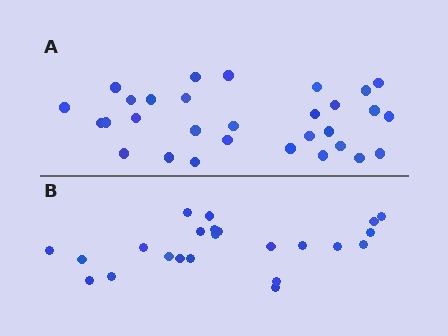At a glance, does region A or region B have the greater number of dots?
Region A (the top region) has more dots.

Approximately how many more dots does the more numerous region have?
Region A has roughly 8 or so more dots than region B.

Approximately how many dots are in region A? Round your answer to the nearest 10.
About 30 dots.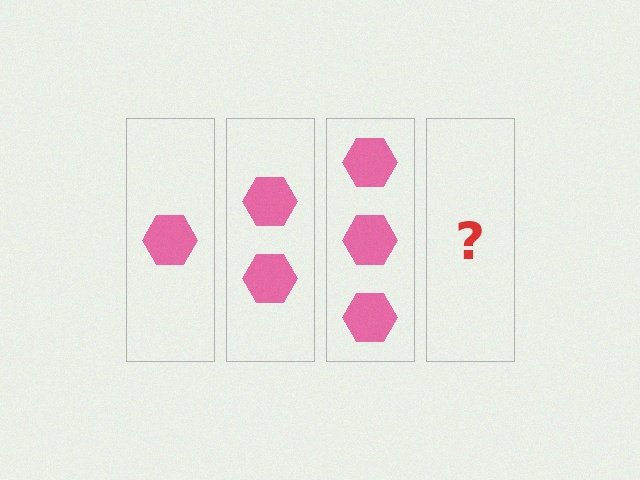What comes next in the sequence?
The next element should be 4 hexagons.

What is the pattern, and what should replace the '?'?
The pattern is that each step adds one more hexagon. The '?' should be 4 hexagons.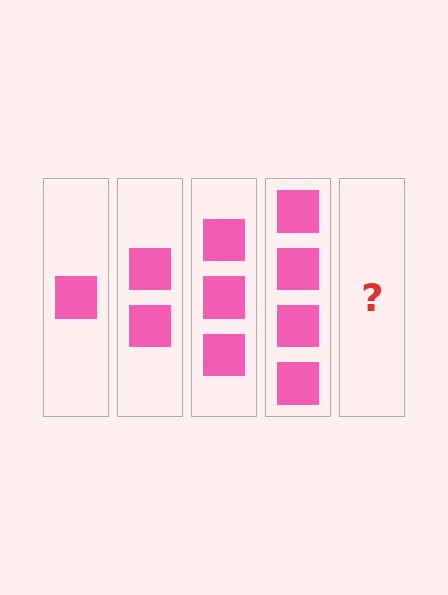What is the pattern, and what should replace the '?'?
The pattern is that each step adds one more square. The '?' should be 5 squares.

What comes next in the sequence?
The next element should be 5 squares.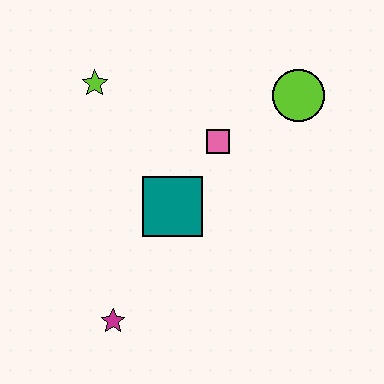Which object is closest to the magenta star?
The teal square is closest to the magenta star.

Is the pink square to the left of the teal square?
No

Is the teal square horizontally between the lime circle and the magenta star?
Yes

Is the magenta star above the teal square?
No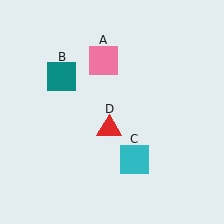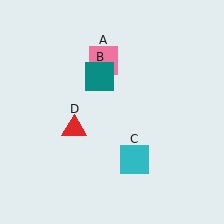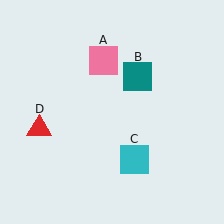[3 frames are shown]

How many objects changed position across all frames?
2 objects changed position: teal square (object B), red triangle (object D).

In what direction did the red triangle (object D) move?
The red triangle (object D) moved left.